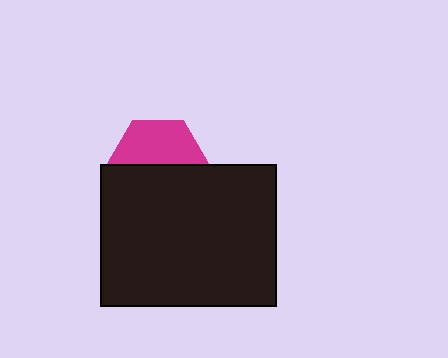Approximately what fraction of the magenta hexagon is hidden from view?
Roughly 50% of the magenta hexagon is hidden behind the black rectangle.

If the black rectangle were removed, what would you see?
You would see the complete magenta hexagon.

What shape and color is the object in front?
The object in front is a black rectangle.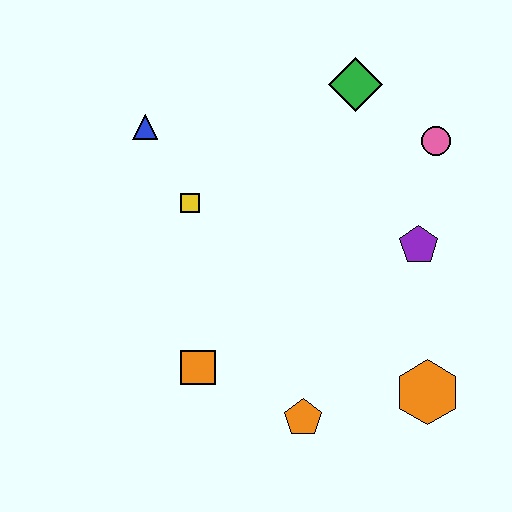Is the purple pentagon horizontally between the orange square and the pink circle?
Yes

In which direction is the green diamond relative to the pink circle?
The green diamond is to the left of the pink circle.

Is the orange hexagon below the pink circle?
Yes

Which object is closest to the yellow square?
The blue triangle is closest to the yellow square.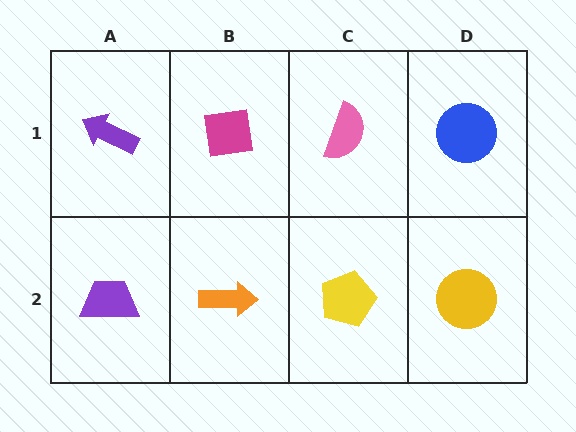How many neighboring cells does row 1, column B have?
3.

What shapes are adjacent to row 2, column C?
A pink semicircle (row 1, column C), an orange arrow (row 2, column B), a yellow circle (row 2, column D).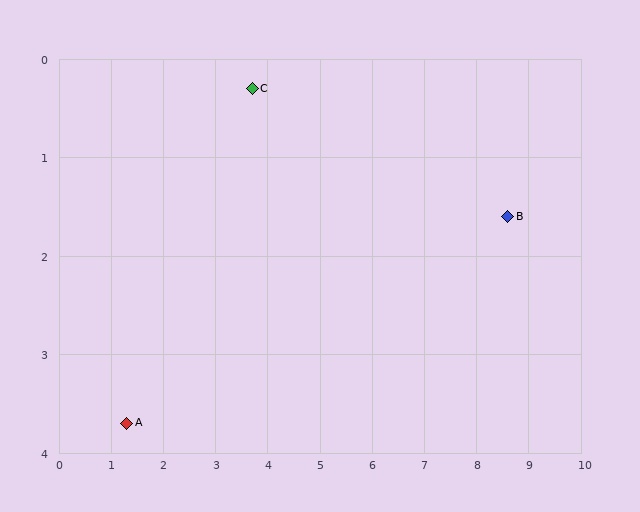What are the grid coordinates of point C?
Point C is at approximately (3.7, 0.3).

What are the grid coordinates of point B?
Point B is at approximately (8.6, 1.6).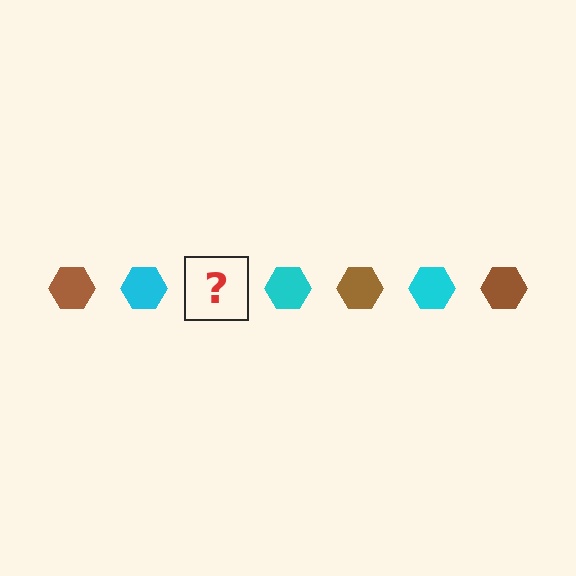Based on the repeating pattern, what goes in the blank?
The blank should be a brown hexagon.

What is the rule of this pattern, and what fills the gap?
The rule is that the pattern cycles through brown, cyan hexagons. The gap should be filled with a brown hexagon.